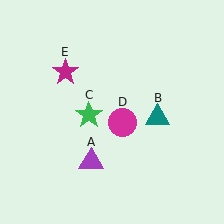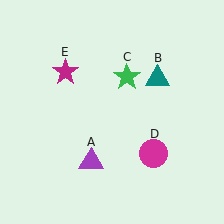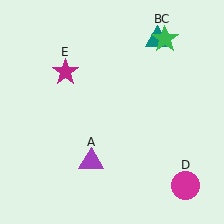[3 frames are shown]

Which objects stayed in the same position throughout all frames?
Purple triangle (object A) and magenta star (object E) remained stationary.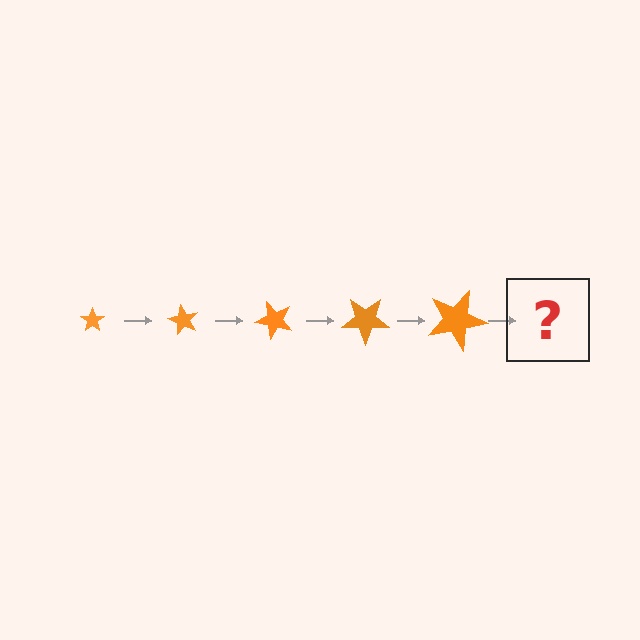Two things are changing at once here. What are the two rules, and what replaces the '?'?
The two rules are that the star grows larger each step and it rotates 60 degrees each step. The '?' should be a star, larger than the previous one and rotated 300 degrees from the start.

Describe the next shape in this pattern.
It should be a star, larger than the previous one and rotated 300 degrees from the start.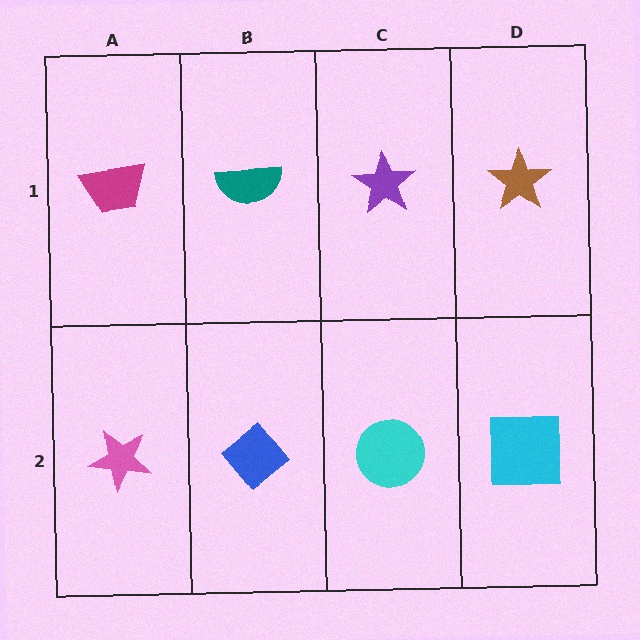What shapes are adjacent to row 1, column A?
A pink star (row 2, column A), a teal semicircle (row 1, column B).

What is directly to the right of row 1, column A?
A teal semicircle.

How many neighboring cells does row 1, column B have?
3.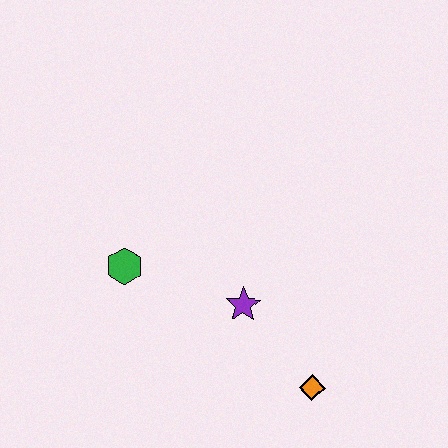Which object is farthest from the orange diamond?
The green hexagon is farthest from the orange diamond.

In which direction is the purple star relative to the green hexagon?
The purple star is to the right of the green hexagon.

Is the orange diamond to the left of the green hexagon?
No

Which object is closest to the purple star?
The orange diamond is closest to the purple star.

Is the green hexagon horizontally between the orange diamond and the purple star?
No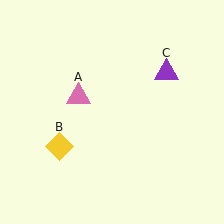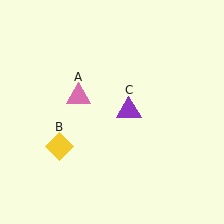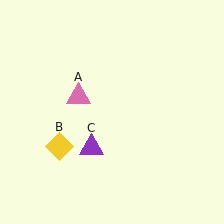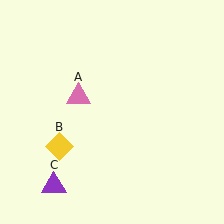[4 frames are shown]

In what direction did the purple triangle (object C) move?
The purple triangle (object C) moved down and to the left.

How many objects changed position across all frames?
1 object changed position: purple triangle (object C).